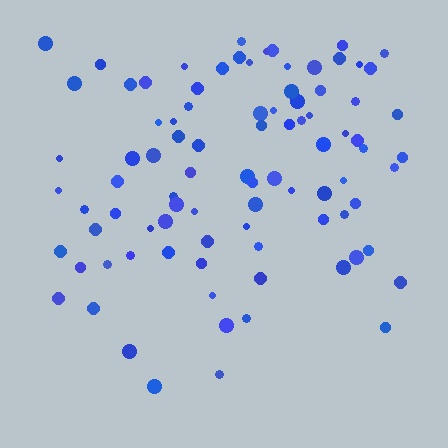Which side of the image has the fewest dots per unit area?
The bottom.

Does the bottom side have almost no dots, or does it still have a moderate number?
Still a moderate number, just noticeably fewer than the top.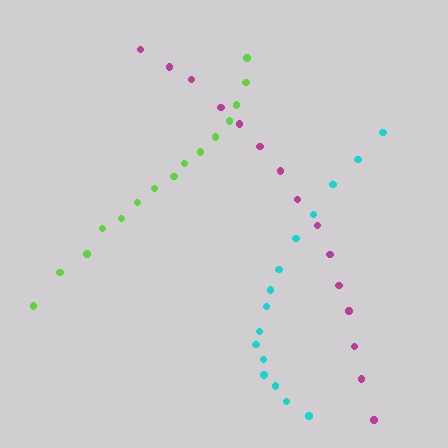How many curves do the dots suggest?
There are 3 distinct paths.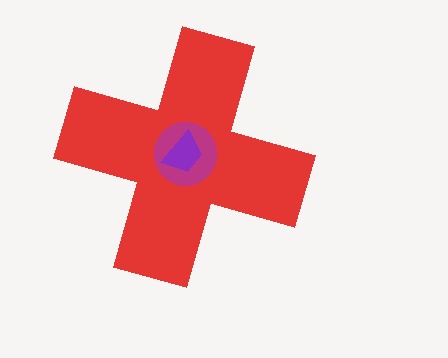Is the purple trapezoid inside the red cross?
Yes.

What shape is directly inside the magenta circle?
The purple trapezoid.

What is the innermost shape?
The purple trapezoid.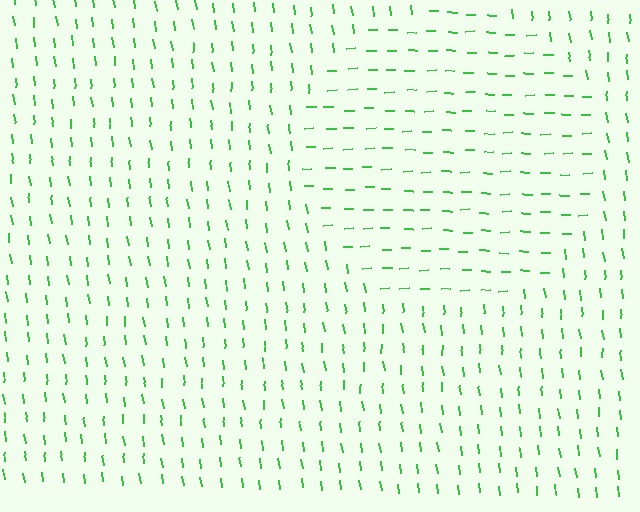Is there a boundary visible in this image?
Yes, there is a texture boundary formed by a change in line orientation.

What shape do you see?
I see a circle.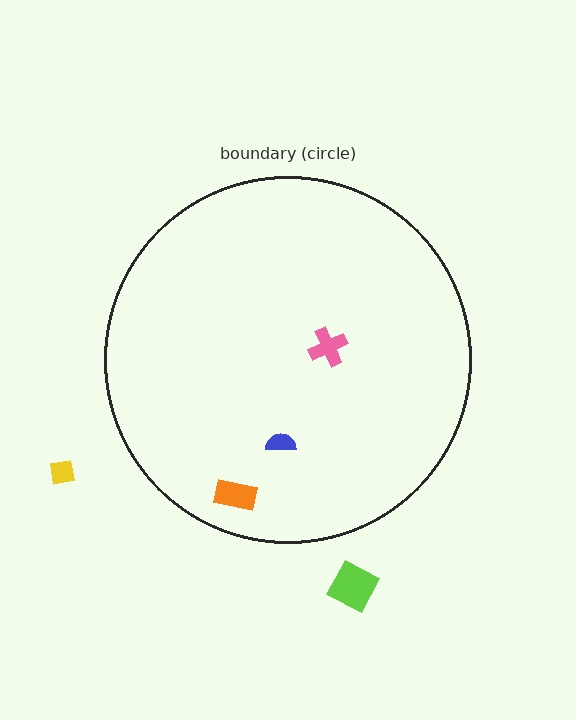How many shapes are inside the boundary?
3 inside, 2 outside.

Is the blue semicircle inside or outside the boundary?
Inside.